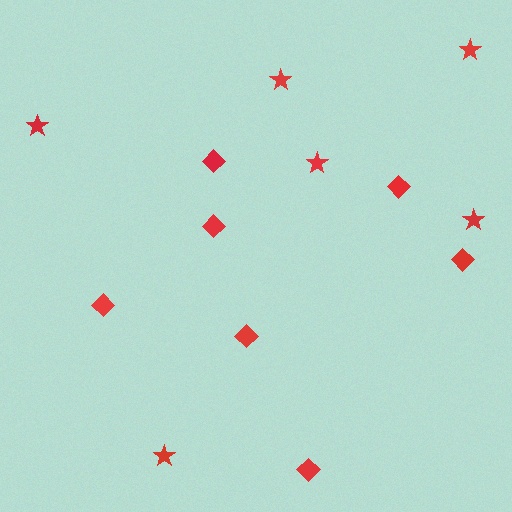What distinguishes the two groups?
There are 2 groups: one group of stars (6) and one group of diamonds (7).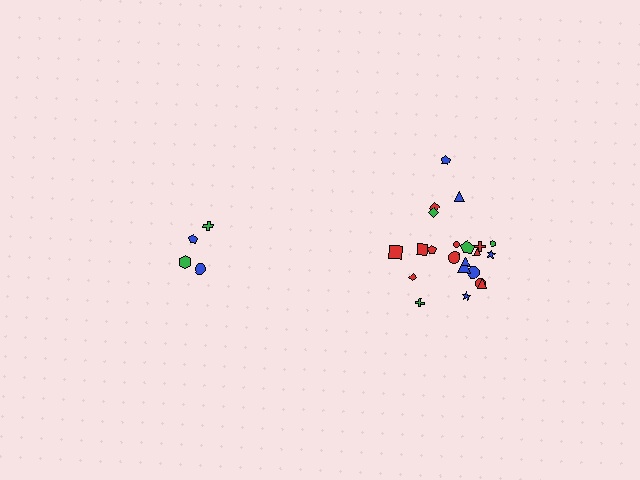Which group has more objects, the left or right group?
The right group.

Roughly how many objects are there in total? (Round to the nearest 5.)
Roughly 25 objects in total.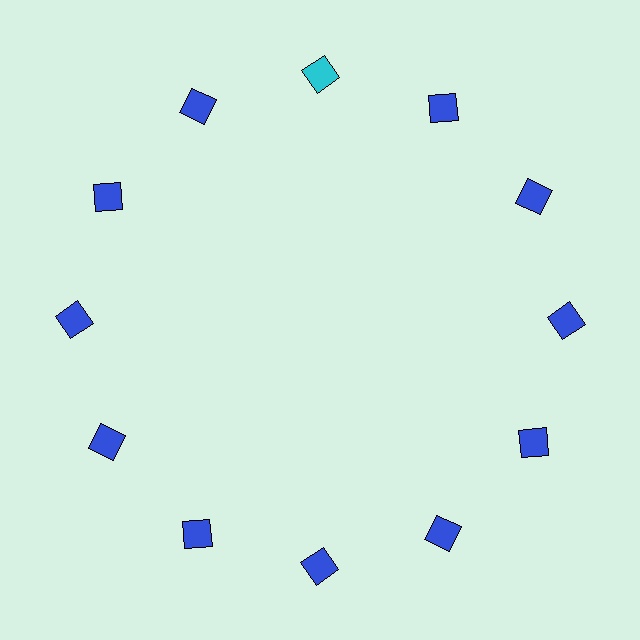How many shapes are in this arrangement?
There are 12 shapes arranged in a ring pattern.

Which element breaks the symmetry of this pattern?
The cyan square at roughly the 12 o'clock position breaks the symmetry. All other shapes are blue squares.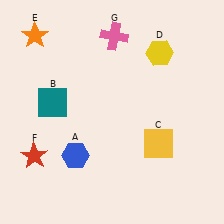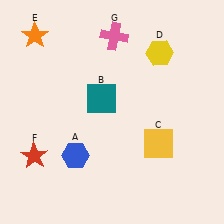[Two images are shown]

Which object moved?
The teal square (B) moved right.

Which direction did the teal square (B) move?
The teal square (B) moved right.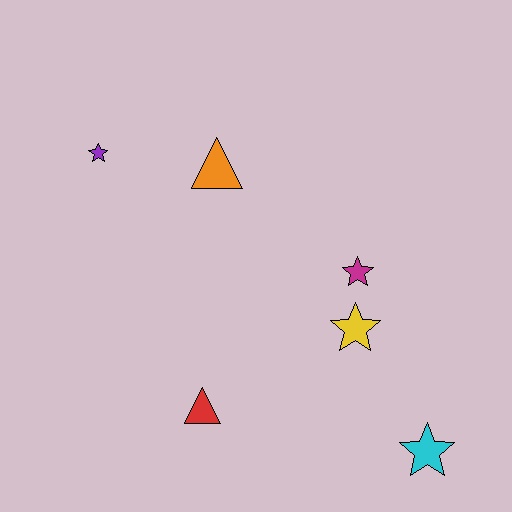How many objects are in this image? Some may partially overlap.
There are 6 objects.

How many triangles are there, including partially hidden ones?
There are 2 triangles.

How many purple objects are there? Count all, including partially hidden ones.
There is 1 purple object.